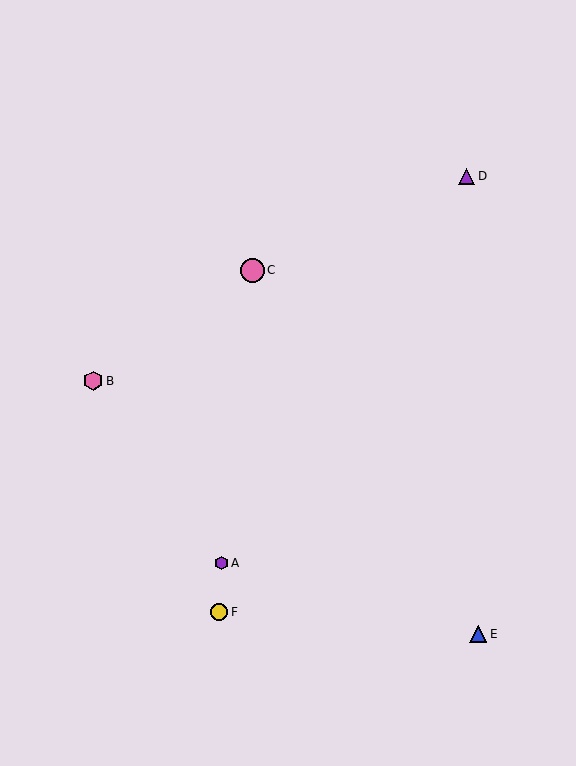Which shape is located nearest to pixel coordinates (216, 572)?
The purple hexagon (labeled A) at (221, 563) is nearest to that location.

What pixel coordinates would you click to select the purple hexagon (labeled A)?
Click at (221, 563) to select the purple hexagon A.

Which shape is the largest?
The pink circle (labeled C) is the largest.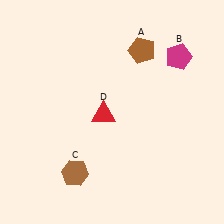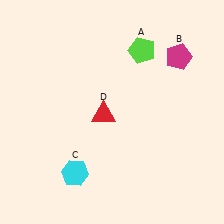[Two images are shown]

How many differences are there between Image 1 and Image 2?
There are 2 differences between the two images.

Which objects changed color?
A changed from brown to lime. C changed from brown to cyan.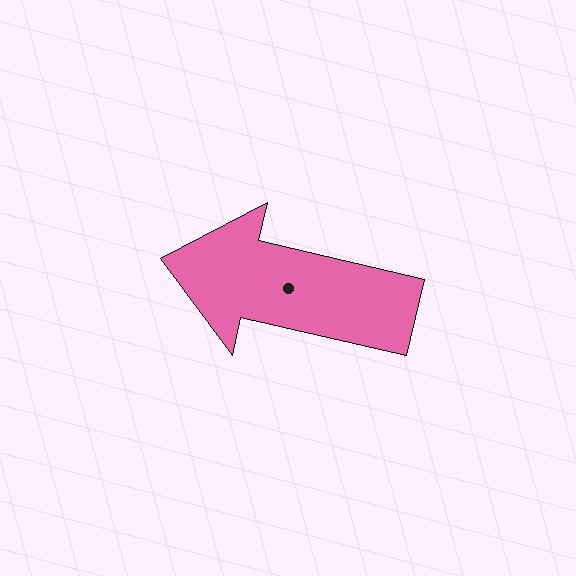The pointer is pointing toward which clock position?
Roughly 9 o'clock.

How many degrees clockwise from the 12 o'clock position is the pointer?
Approximately 283 degrees.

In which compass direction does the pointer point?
West.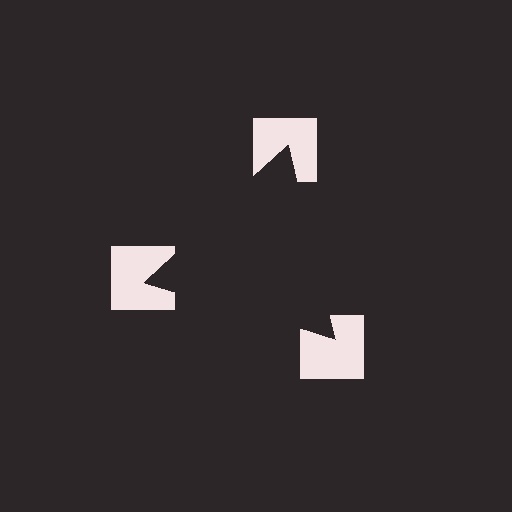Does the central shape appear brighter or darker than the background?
It typically appears slightly darker than the background, even though no actual brightness change is drawn.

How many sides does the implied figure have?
3 sides.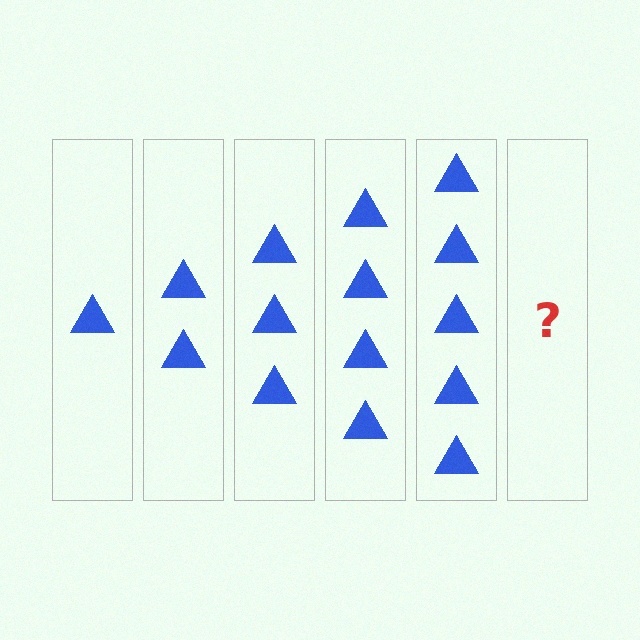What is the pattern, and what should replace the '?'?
The pattern is that each step adds one more triangle. The '?' should be 6 triangles.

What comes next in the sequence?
The next element should be 6 triangles.